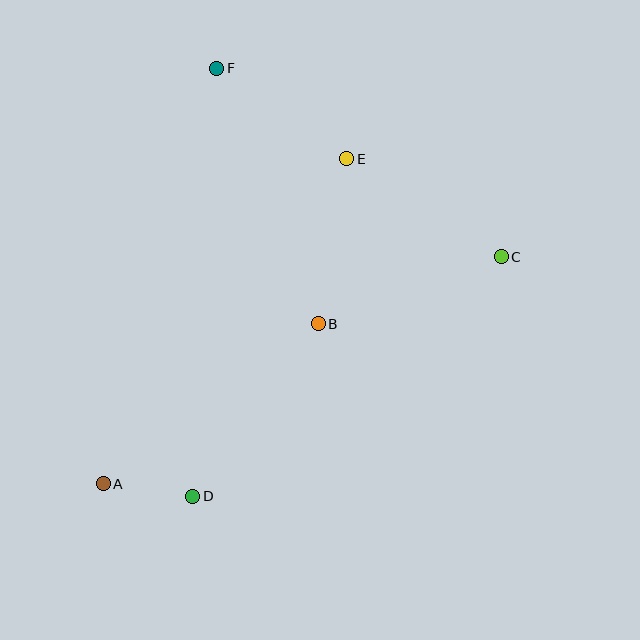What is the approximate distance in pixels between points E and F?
The distance between E and F is approximately 158 pixels.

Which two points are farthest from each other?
Points A and C are farthest from each other.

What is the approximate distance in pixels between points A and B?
The distance between A and B is approximately 268 pixels.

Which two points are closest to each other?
Points A and D are closest to each other.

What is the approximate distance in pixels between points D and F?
The distance between D and F is approximately 429 pixels.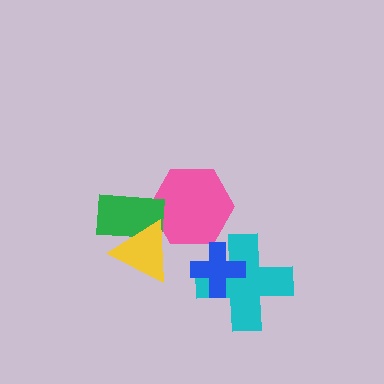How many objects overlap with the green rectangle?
2 objects overlap with the green rectangle.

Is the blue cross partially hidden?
No, no other shape covers it.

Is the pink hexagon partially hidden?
Yes, it is partially covered by another shape.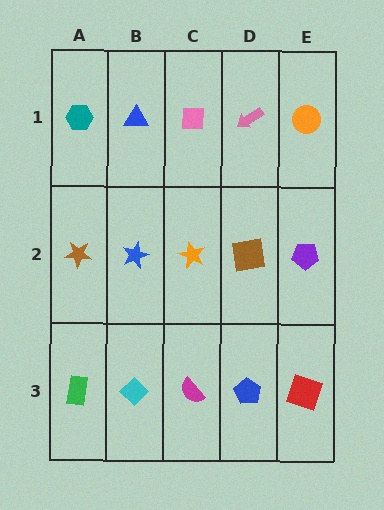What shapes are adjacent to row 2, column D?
A pink arrow (row 1, column D), a blue pentagon (row 3, column D), an orange star (row 2, column C), a purple pentagon (row 2, column E).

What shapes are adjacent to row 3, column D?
A brown square (row 2, column D), a magenta semicircle (row 3, column C), a red square (row 3, column E).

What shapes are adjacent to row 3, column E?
A purple pentagon (row 2, column E), a blue pentagon (row 3, column D).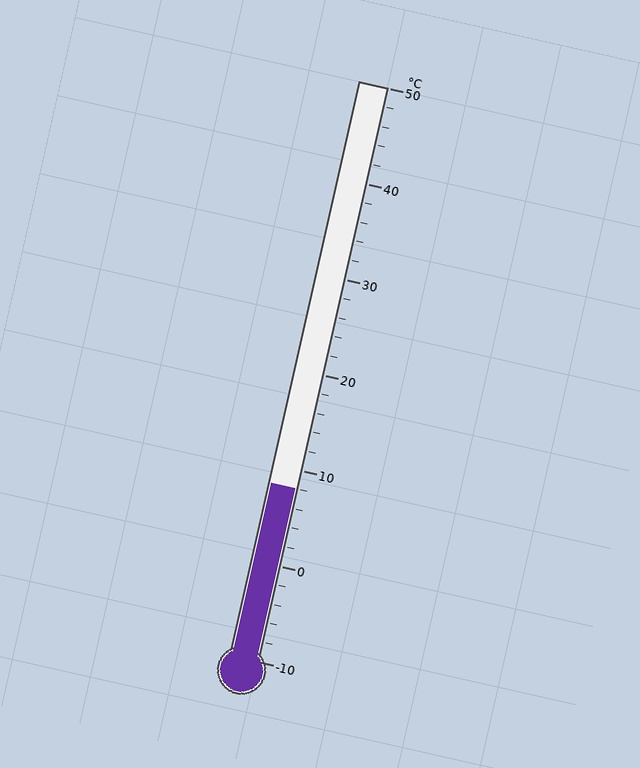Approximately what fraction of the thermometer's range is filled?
The thermometer is filled to approximately 30% of its range.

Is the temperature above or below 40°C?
The temperature is below 40°C.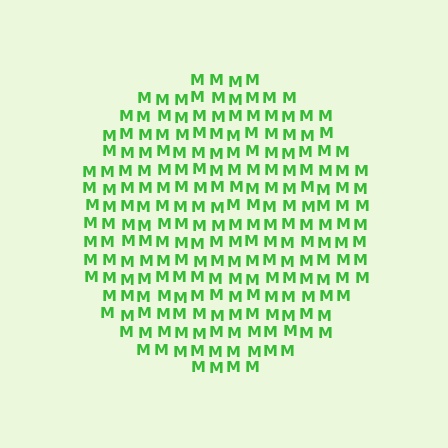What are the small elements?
The small elements are letter M's.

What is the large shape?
The large shape is a circle.